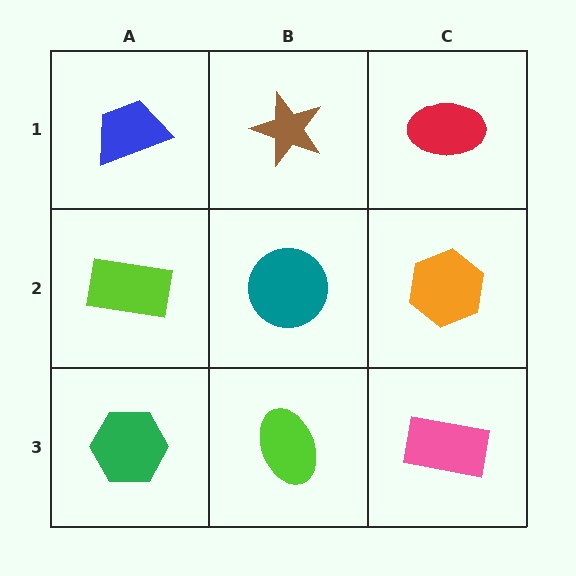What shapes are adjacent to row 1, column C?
An orange hexagon (row 2, column C), a brown star (row 1, column B).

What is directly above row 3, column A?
A lime rectangle.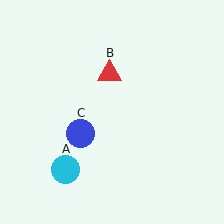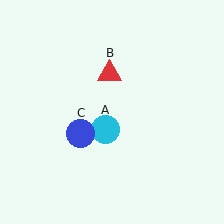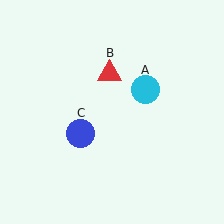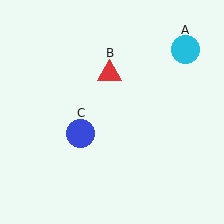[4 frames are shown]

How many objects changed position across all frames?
1 object changed position: cyan circle (object A).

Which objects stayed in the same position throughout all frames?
Red triangle (object B) and blue circle (object C) remained stationary.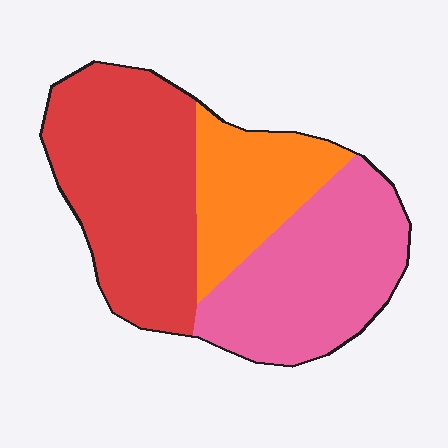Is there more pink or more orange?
Pink.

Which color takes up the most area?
Red, at roughly 45%.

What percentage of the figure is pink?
Pink covers around 35% of the figure.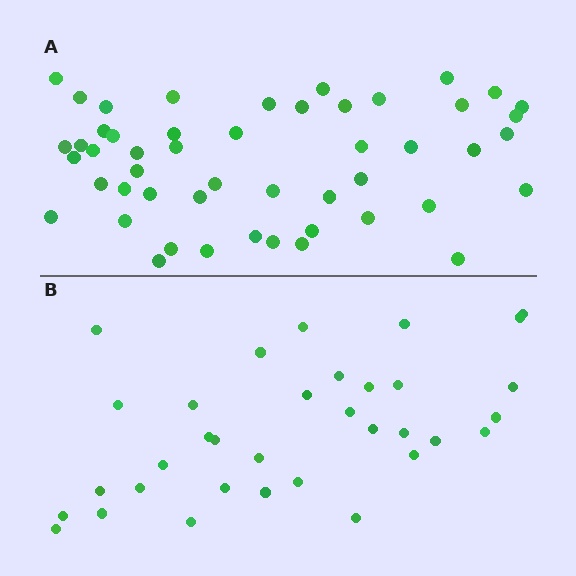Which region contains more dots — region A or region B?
Region A (the top region) has more dots.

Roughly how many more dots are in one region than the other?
Region A has approximately 15 more dots than region B.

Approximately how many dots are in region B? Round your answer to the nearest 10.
About 30 dots. (The exact count is 34, which rounds to 30.)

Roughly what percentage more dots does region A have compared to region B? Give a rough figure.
About 45% more.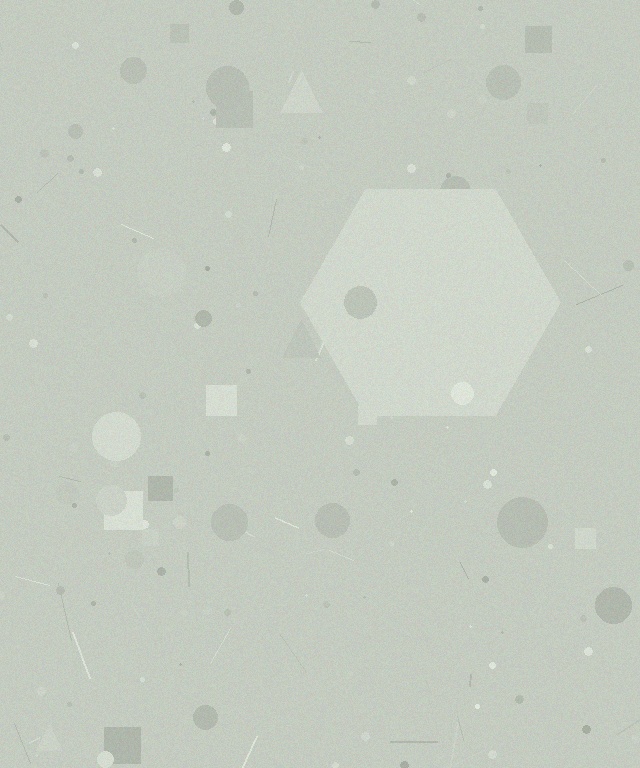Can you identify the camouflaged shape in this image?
The camouflaged shape is a hexagon.